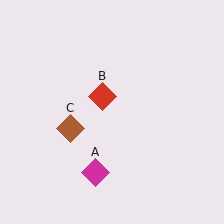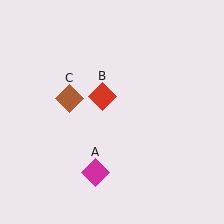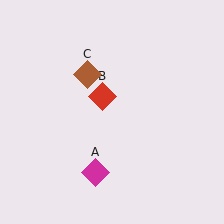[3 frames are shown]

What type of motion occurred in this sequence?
The brown diamond (object C) rotated clockwise around the center of the scene.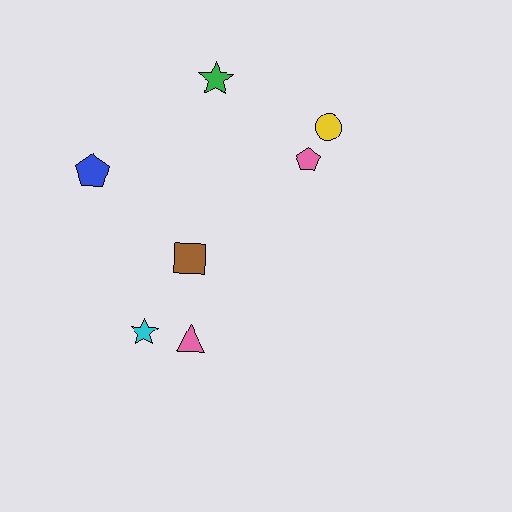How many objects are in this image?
There are 7 objects.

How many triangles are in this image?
There is 1 triangle.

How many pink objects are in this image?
There are 2 pink objects.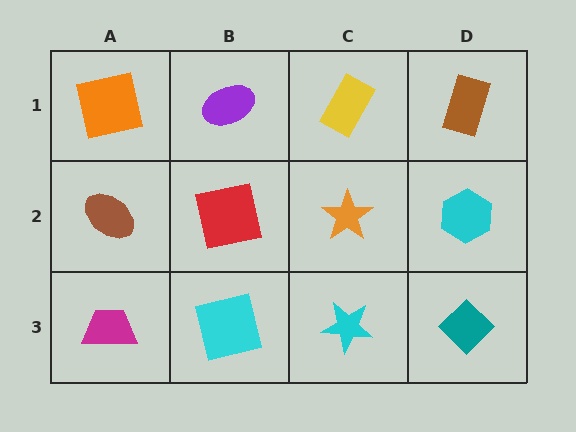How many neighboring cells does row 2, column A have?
3.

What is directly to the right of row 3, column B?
A cyan star.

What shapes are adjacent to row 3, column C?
An orange star (row 2, column C), a cyan square (row 3, column B), a teal diamond (row 3, column D).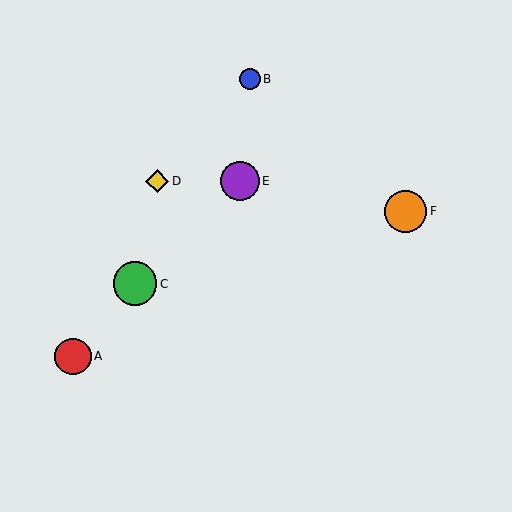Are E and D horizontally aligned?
Yes, both are at y≈181.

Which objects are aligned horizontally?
Objects D, E are aligned horizontally.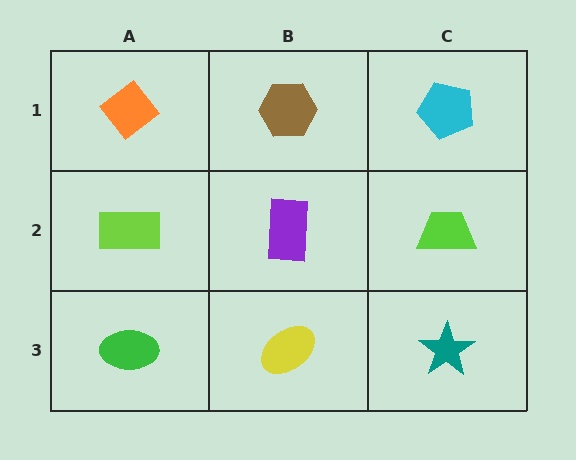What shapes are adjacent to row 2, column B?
A brown hexagon (row 1, column B), a yellow ellipse (row 3, column B), a lime rectangle (row 2, column A), a lime trapezoid (row 2, column C).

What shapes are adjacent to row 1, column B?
A purple rectangle (row 2, column B), an orange diamond (row 1, column A), a cyan pentagon (row 1, column C).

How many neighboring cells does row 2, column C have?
3.